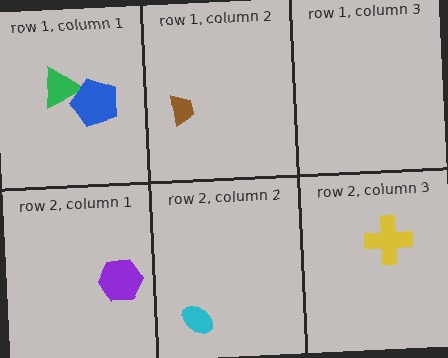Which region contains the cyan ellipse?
The row 2, column 2 region.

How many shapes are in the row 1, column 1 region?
2.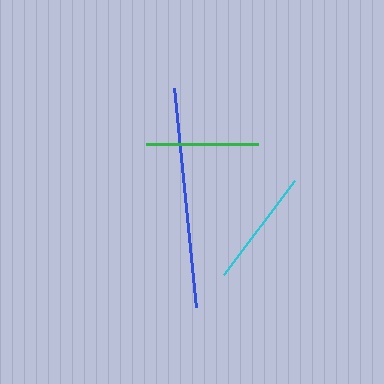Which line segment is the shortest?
The green line is the shortest at approximately 112 pixels.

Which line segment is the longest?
The blue line is the longest at approximately 220 pixels.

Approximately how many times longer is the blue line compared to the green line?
The blue line is approximately 2.0 times the length of the green line.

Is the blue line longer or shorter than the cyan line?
The blue line is longer than the cyan line.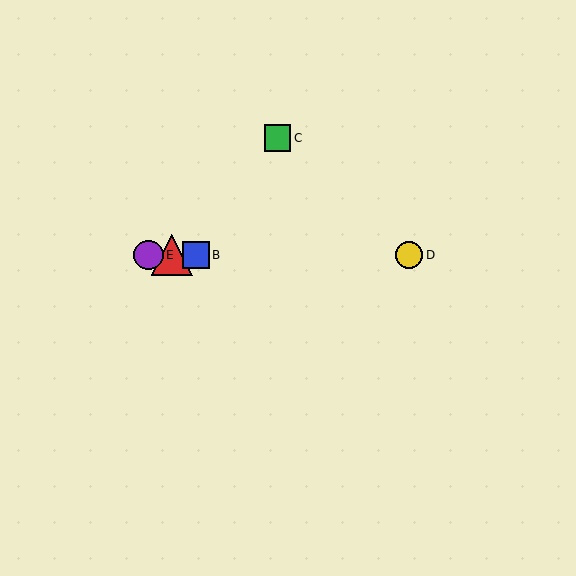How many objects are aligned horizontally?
4 objects (A, B, D, E) are aligned horizontally.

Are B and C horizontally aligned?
No, B is at y≈255 and C is at y≈138.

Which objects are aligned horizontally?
Objects A, B, D, E are aligned horizontally.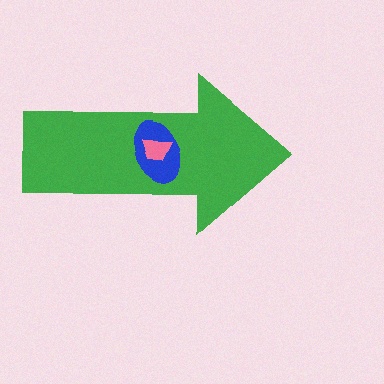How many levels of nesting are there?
3.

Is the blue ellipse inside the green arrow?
Yes.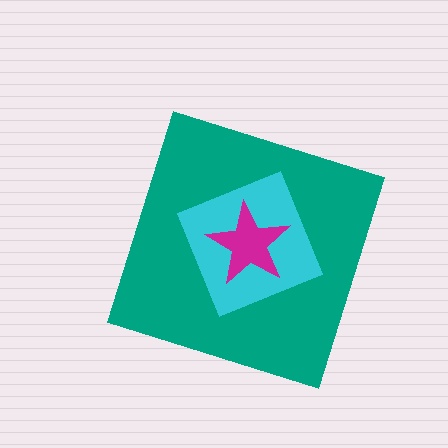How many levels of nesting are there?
3.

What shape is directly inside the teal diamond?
The cyan square.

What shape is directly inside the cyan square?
The magenta star.